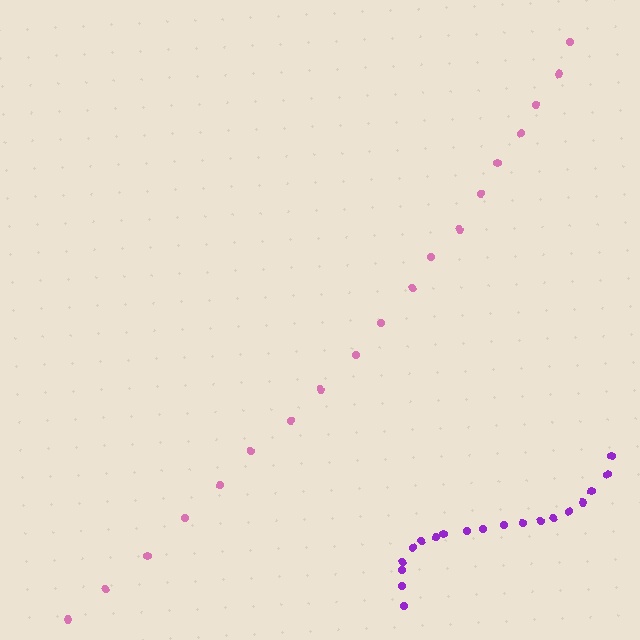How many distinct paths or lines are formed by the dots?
There are 2 distinct paths.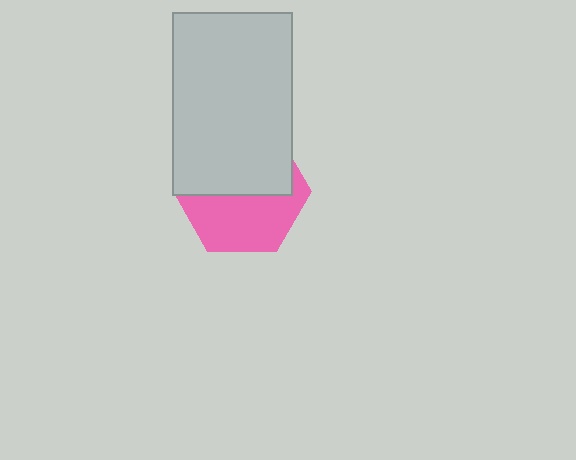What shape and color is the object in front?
The object in front is a light gray rectangle.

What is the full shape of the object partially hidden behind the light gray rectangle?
The partially hidden object is a pink hexagon.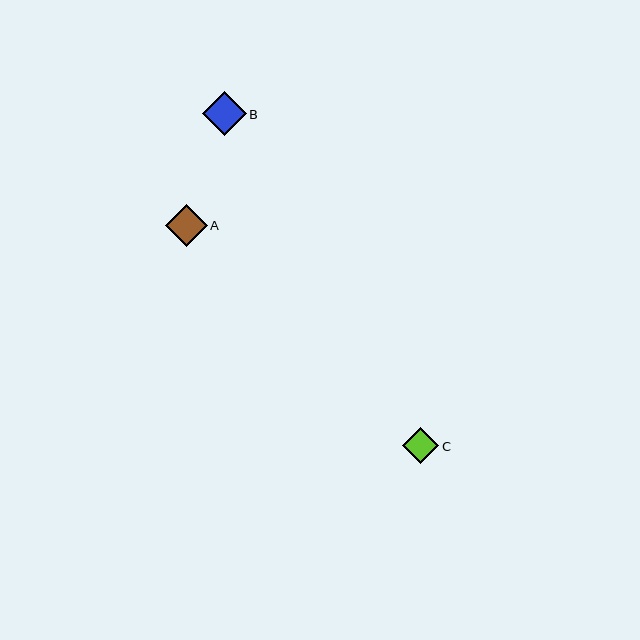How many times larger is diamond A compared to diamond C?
Diamond A is approximately 1.2 times the size of diamond C.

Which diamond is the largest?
Diamond B is the largest with a size of approximately 44 pixels.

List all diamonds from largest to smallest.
From largest to smallest: B, A, C.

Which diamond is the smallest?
Diamond C is the smallest with a size of approximately 36 pixels.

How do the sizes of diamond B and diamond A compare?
Diamond B and diamond A are approximately the same size.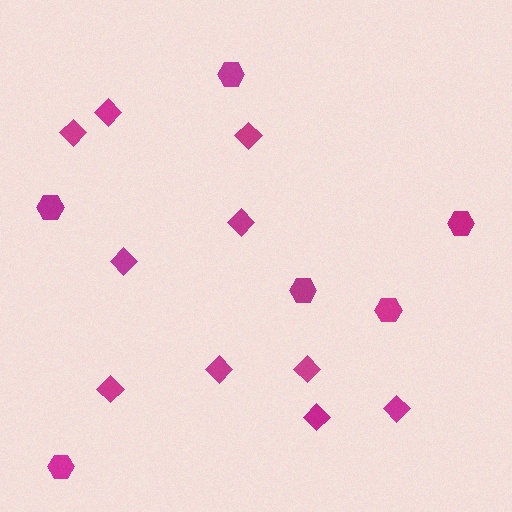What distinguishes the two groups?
There are 2 groups: one group of diamonds (10) and one group of hexagons (6).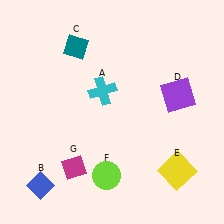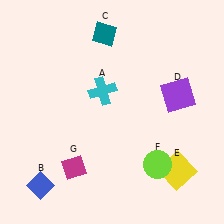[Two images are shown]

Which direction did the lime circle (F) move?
The lime circle (F) moved right.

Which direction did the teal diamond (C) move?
The teal diamond (C) moved right.